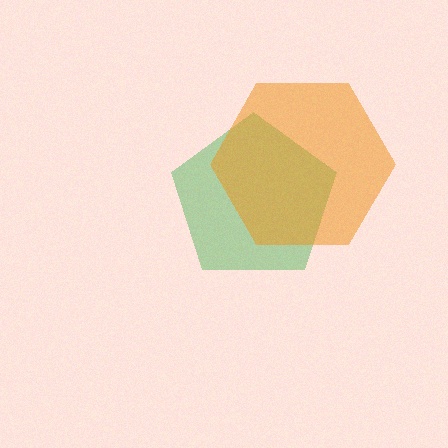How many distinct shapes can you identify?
There are 2 distinct shapes: a green pentagon, an orange hexagon.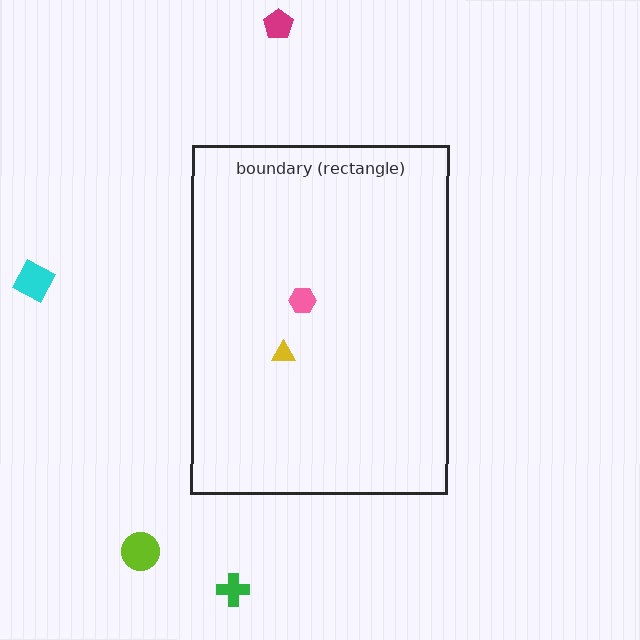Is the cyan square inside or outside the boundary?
Outside.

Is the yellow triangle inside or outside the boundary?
Inside.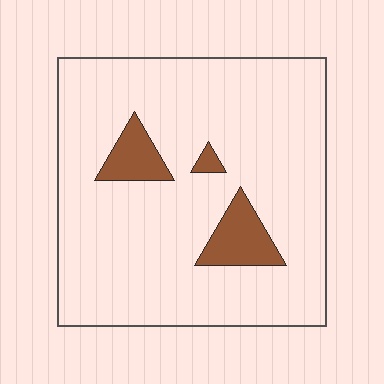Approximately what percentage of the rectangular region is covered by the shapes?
Approximately 10%.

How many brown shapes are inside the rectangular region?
3.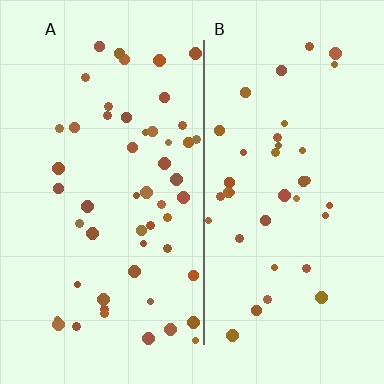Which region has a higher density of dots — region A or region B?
A (the left).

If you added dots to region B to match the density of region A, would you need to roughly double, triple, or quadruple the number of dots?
Approximately double.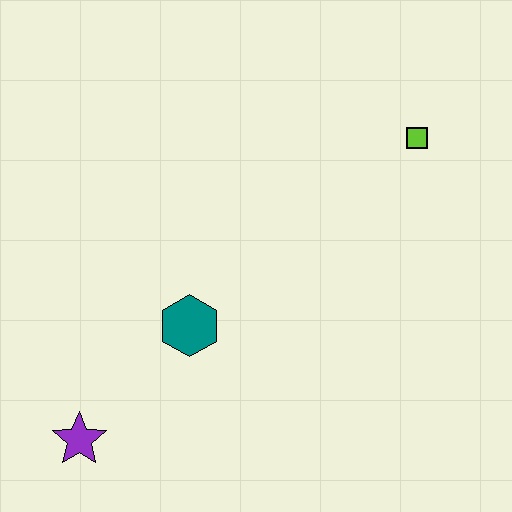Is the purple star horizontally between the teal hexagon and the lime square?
No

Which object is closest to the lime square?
The teal hexagon is closest to the lime square.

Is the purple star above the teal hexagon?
No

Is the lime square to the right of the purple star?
Yes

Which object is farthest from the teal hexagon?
The lime square is farthest from the teal hexagon.